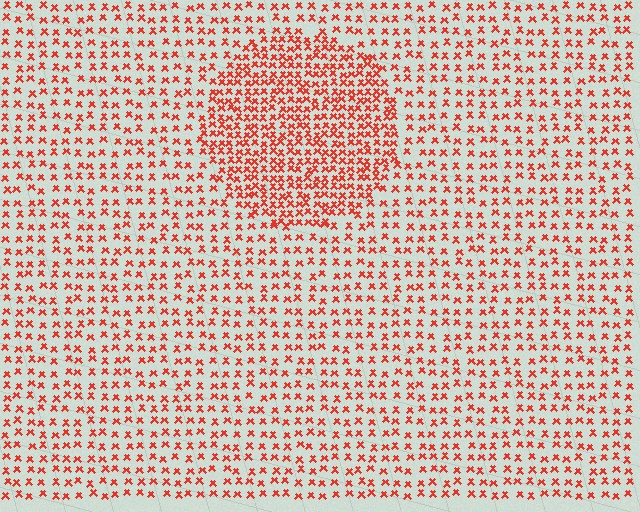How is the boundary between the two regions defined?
The boundary is defined by a change in element density (approximately 2.0x ratio). All elements are the same color, size, and shape.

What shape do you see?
I see a circle.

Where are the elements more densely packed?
The elements are more densely packed inside the circle boundary.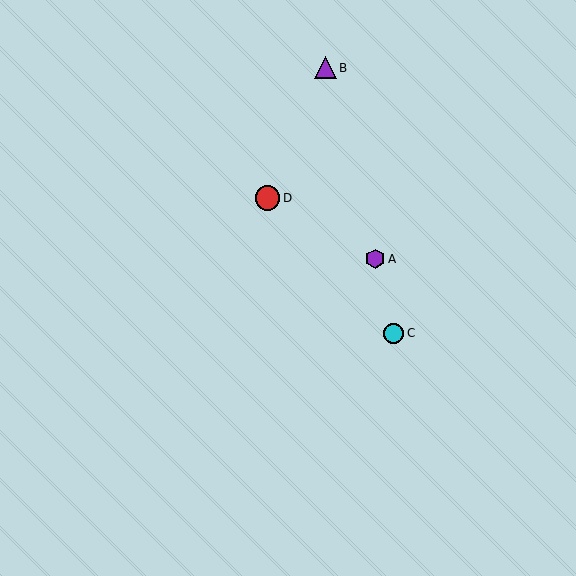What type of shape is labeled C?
Shape C is a cyan circle.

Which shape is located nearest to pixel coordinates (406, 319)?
The cyan circle (labeled C) at (394, 333) is nearest to that location.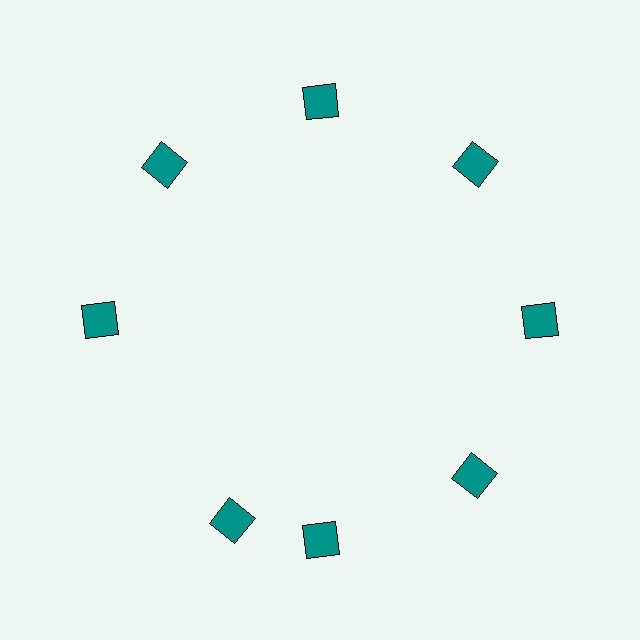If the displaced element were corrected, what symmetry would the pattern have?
It would have 8-fold rotational symmetry — the pattern would map onto itself every 45 degrees.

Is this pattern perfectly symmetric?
No. The 8 teal diamonds are arranged in a ring, but one element near the 8 o'clock position is rotated out of alignment along the ring, breaking the 8-fold rotational symmetry.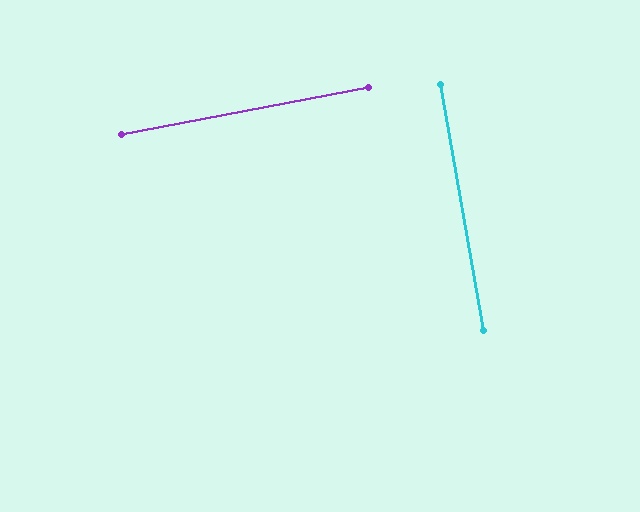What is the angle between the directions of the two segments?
Approximately 89 degrees.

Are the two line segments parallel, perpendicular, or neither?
Perpendicular — they meet at approximately 89°.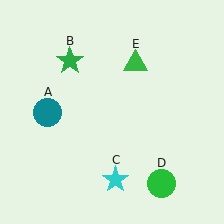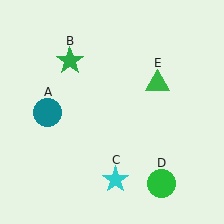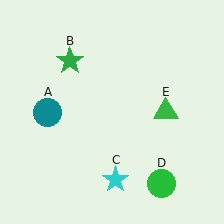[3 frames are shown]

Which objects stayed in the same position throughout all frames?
Teal circle (object A) and green star (object B) and cyan star (object C) and green circle (object D) remained stationary.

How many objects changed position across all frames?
1 object changed position: green triangle (object E).